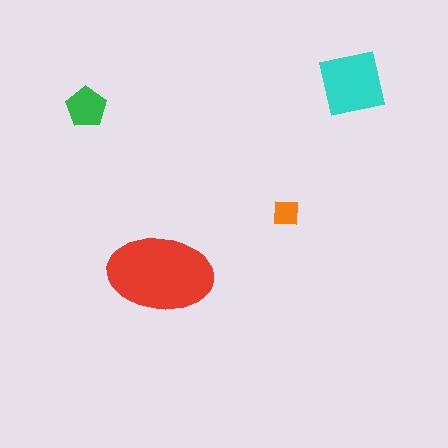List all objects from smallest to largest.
The orange square, the green pentagon, the cyan square, the red ellipse.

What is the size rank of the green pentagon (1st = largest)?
3rd.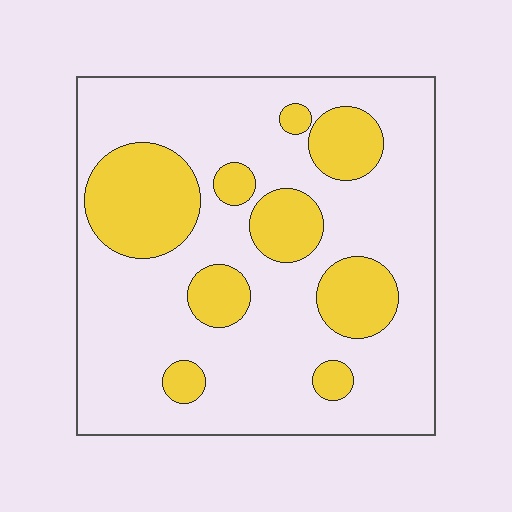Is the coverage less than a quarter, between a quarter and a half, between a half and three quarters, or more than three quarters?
Between a quarter and a half.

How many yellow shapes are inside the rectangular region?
9.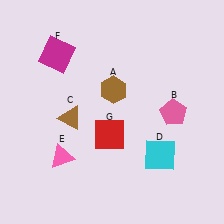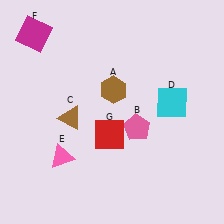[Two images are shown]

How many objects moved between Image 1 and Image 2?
3 objects moved between the two images.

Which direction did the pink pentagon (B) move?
The pink pentagon (B) moved left.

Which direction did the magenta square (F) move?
The magenta square (F) moved left.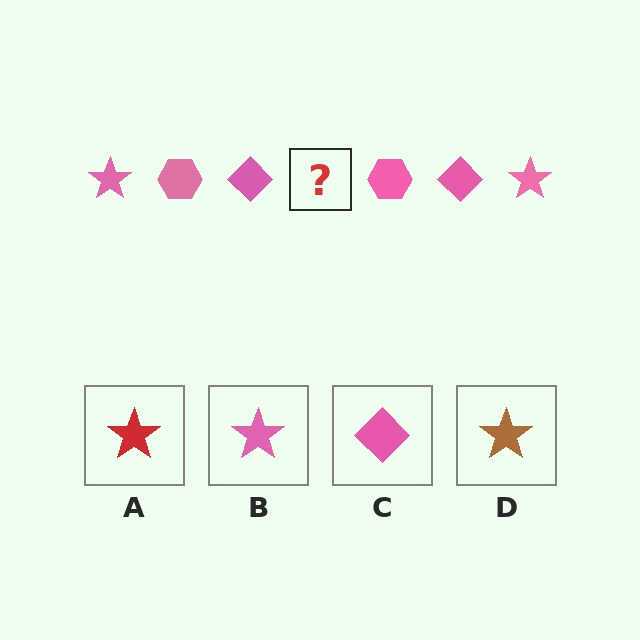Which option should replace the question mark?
Option B.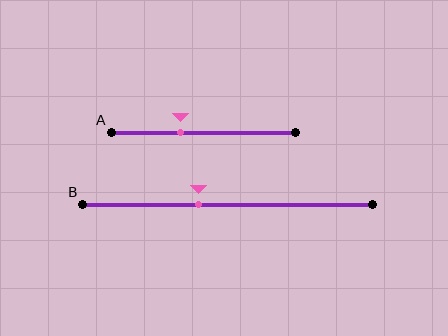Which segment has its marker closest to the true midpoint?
Segment B has its marker closest to the true midpoint.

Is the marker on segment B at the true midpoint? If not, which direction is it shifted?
No, the marker on segment B is shifted to the left by about 10% of the segment length.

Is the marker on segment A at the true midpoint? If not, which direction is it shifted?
No, the marker on segment A is shifted to the left by about 12% of the segment length.